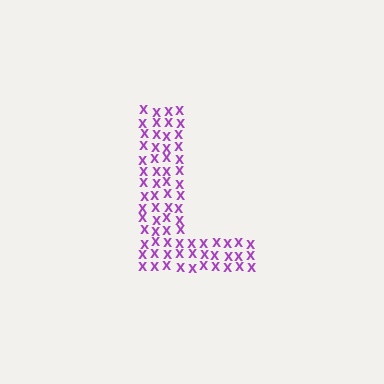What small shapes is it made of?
It is made of small letter X's.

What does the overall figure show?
The overall figure shows the letter L.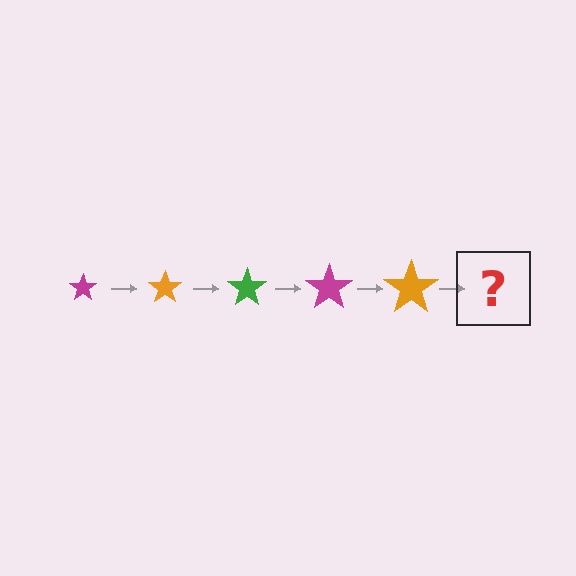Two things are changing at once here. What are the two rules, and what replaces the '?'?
The two rules are that the star grows larger each step and the color cycles through magenta, orange, and green. The '?' should be a green star, larger than the previous one.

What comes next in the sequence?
The next element should be a green star, larger than the previous one.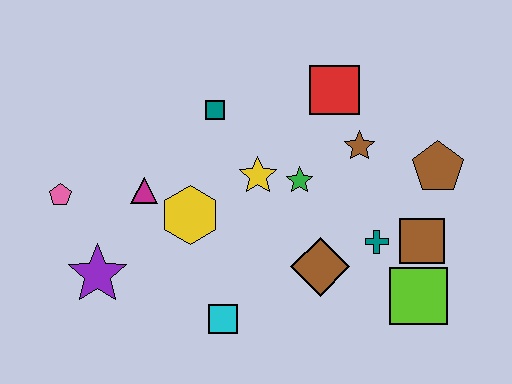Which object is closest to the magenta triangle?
The yellow hexagon is closest to the magenta triangle.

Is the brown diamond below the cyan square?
No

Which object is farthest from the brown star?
The pink pentagon is farthest from the brown star.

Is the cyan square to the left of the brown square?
Yes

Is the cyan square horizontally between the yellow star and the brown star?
No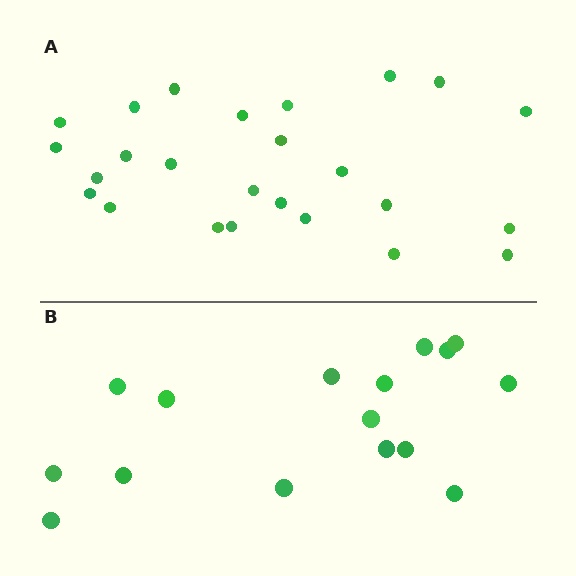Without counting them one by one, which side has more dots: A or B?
Region A (the top region) has more dots.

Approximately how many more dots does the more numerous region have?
Region A has roughly 8 or so more dots than region B.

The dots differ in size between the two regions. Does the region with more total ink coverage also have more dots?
No. Region B has more total ink coverage because its dots are larger, but region A actually contains more individual dots. Total area can be misleading — the number of items is what matters here.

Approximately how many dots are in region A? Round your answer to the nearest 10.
About 20 dots. (The exact count is 25, which rounds to 20.)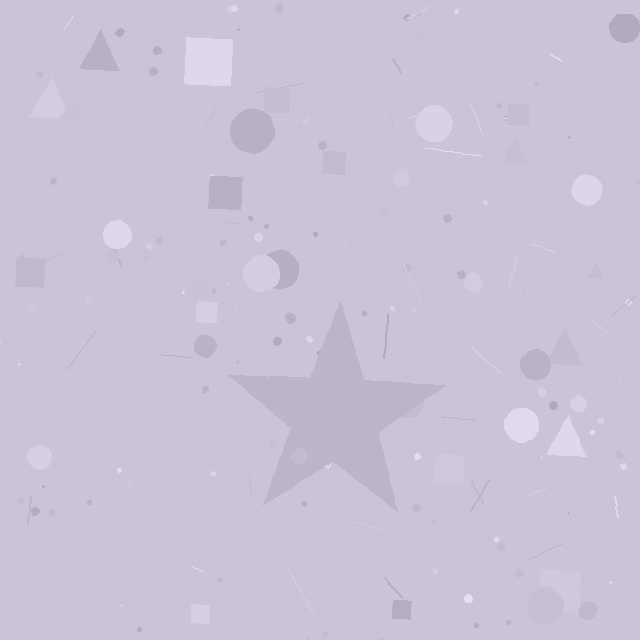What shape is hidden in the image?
A star is hidden in the image.